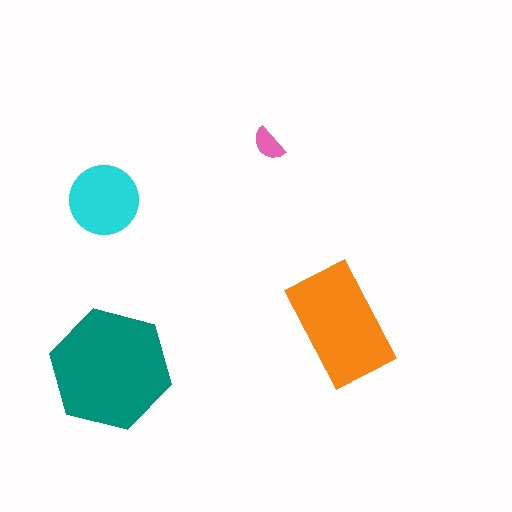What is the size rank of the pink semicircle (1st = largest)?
4th.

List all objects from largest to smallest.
The teal hexagon, the orange rectangle, the cyan circle, the pink semicircle.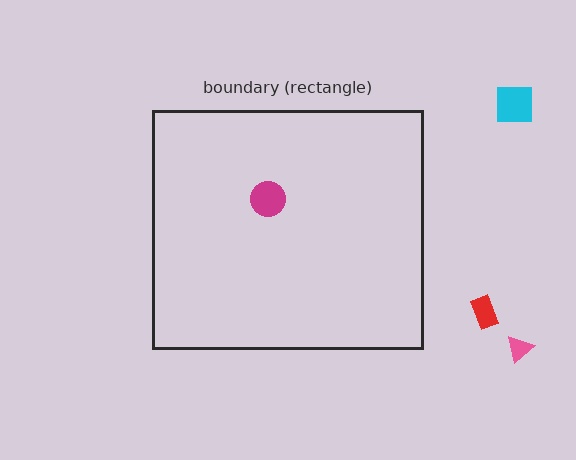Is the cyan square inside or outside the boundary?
Outside.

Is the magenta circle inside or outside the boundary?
Inside.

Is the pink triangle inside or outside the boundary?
Outside.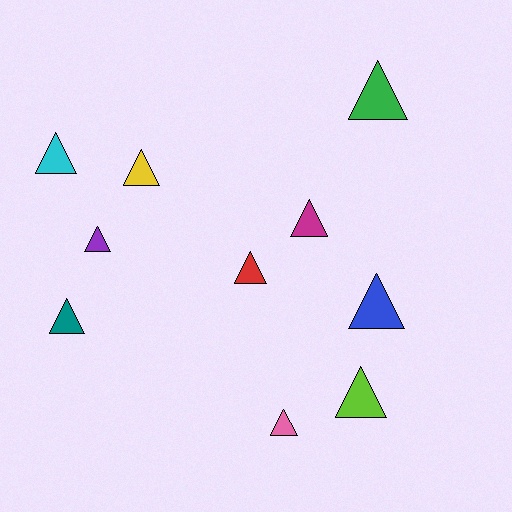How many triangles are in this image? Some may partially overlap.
There are 10 triangles.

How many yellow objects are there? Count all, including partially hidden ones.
There is 1 yellow object.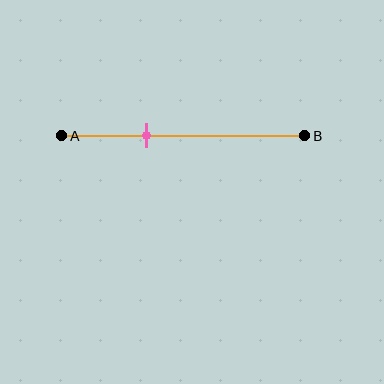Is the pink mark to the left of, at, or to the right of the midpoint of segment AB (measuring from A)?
The pink mark is to the left of the midpoint of segment AB.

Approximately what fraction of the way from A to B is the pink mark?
The pink mark is approximately 35% of the way from A to B.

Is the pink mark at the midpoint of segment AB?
No, the mark is at about 35% from A, not at the 50% midpoint.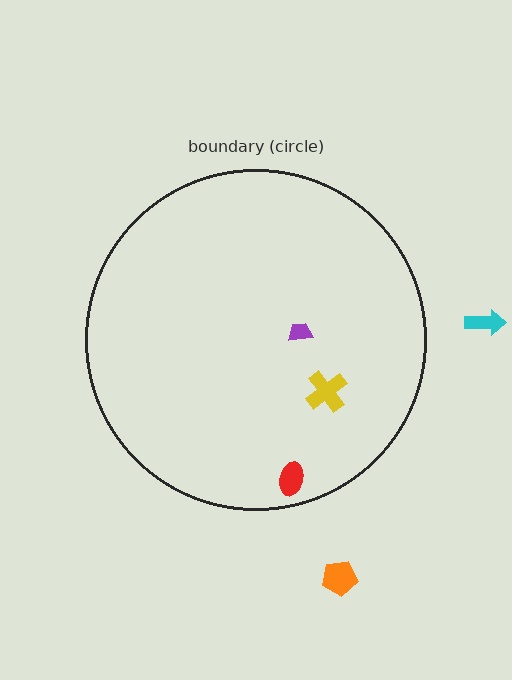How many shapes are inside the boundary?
3 inside, 2 outside.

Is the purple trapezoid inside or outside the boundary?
Inside.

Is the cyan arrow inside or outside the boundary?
Outside.